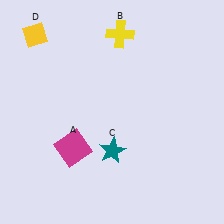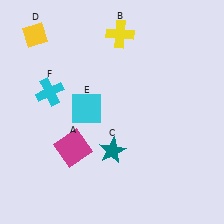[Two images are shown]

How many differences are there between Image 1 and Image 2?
There are 2 differences between the two images.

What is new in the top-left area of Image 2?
A cyan square (E) was added in the top-left area of Image 2.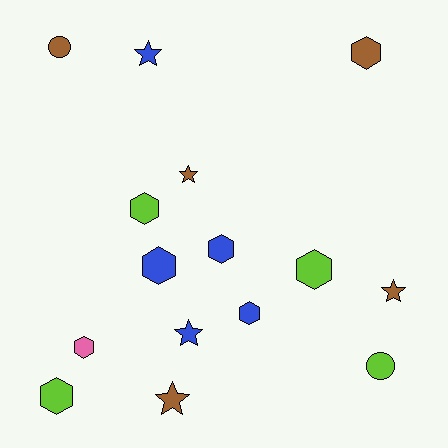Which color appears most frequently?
Blue, with 5 objects.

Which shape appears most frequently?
Hexagon, with 8 objects.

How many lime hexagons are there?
There are 3 lime hexagons.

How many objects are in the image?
There are 15 objects.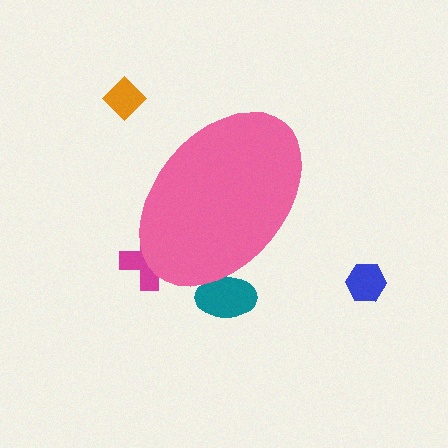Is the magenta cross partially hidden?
Yes, the magenta cross is partially hidden behind the pink ellipse.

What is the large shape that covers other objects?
A pink ellipse.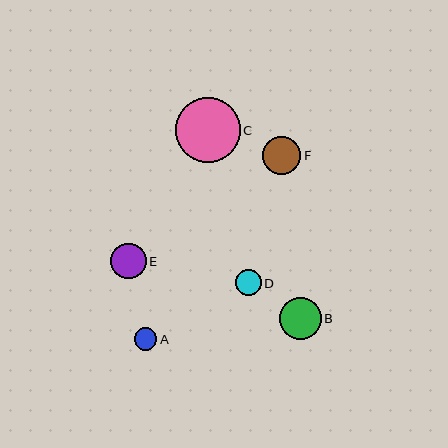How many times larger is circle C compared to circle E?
Circle C is approximately 1.8 times the size of circle E.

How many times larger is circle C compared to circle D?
Circle C is approximately 2.6 times the size of circle D.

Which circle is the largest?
Circle C is the largest with a size of approximately 65 pixels.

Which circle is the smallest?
Circle A is the smallest with a size of approximately 23 pixels.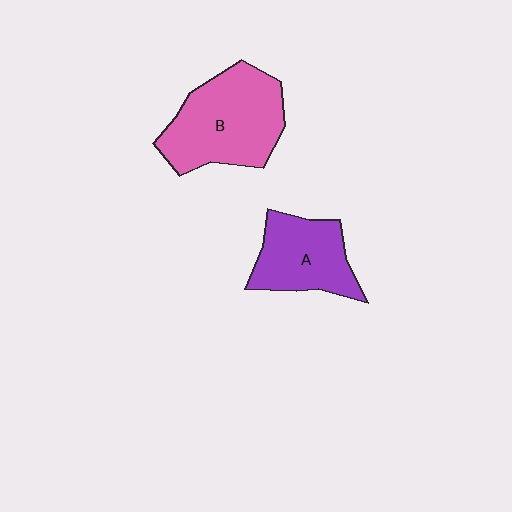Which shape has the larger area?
Shape B (pink).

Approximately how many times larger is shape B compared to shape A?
Approximately 1.4 times.